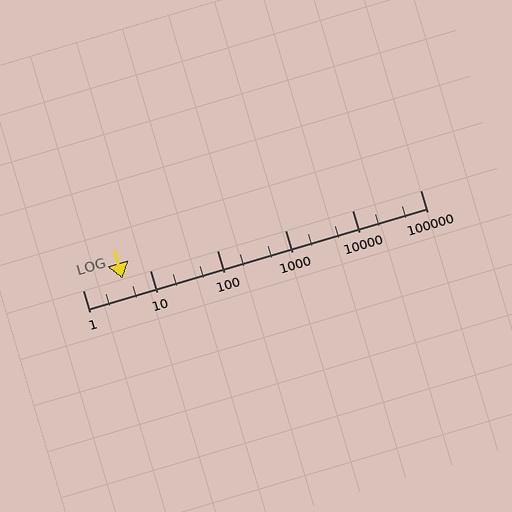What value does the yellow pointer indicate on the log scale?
The pointer indicates approximately 3.9.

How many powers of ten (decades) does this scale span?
The scale spans 5 decades, from 1 to 100000.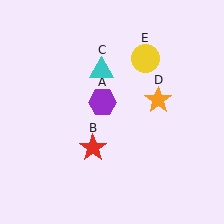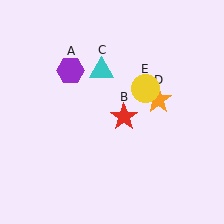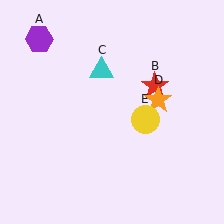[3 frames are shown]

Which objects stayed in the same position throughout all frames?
Cyan triangle (object C) and orange star (object D) remained stationary.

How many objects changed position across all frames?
3 objects changed position: purple hexagon (object A), red star (object B), yellow circle (object E).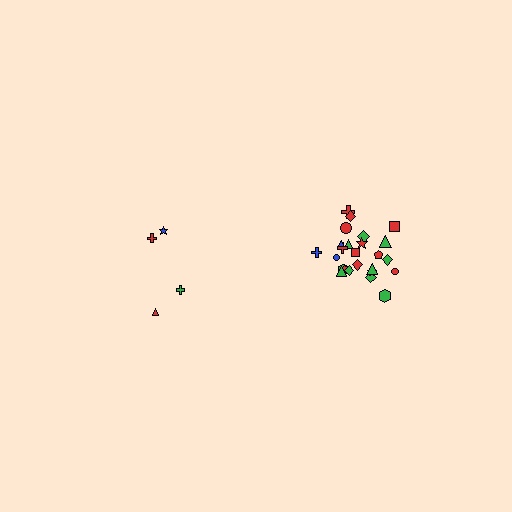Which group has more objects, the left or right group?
The right group.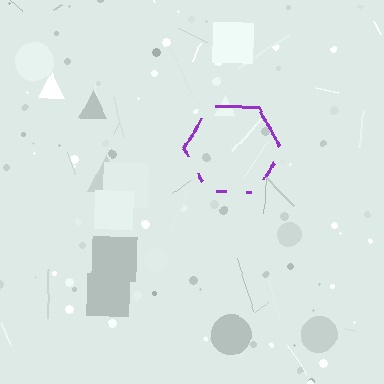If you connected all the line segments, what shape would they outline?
They would outline a hexagon.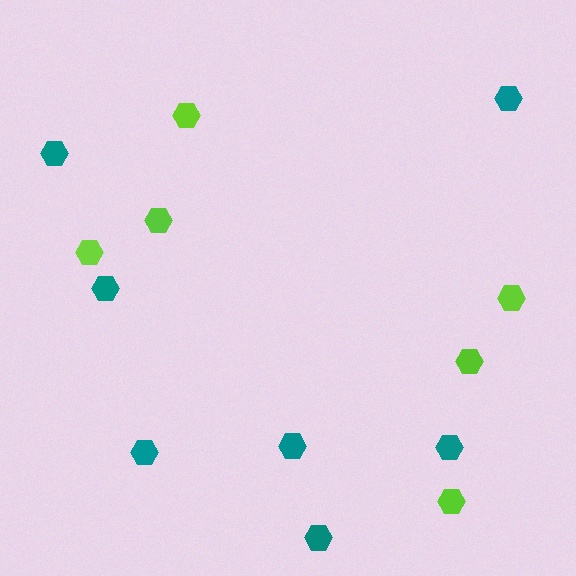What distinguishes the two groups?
There are 2 groups: one group of teal hexagons (7) and one group of lime hexagons (6).